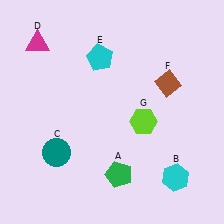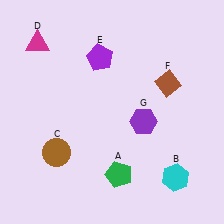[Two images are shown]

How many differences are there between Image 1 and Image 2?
There are 3 differences between the two images.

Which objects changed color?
C changed from teal to brown. E changed from cyan to purple. G changed from lime to purple.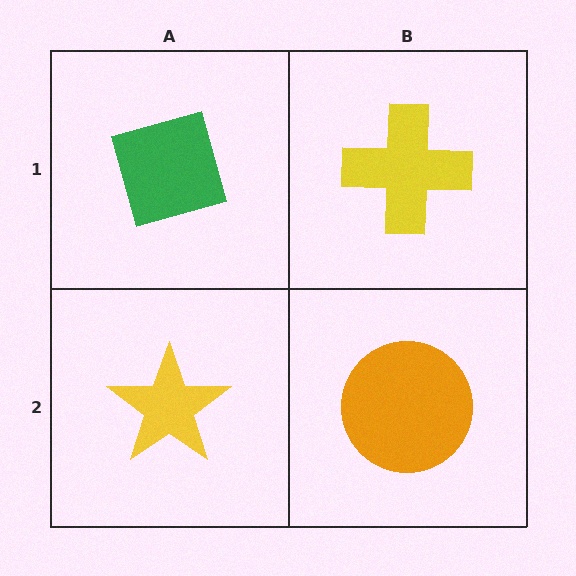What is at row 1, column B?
A yellow cross.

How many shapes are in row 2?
2 shapes.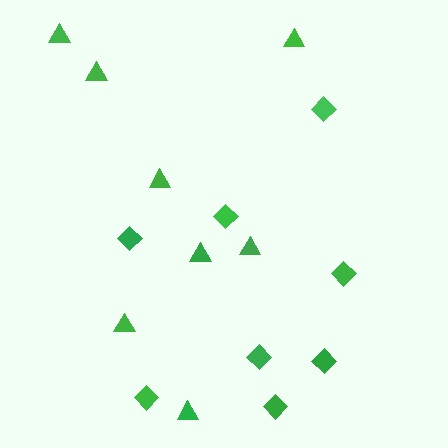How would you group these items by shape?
There are 2 groups: one group of triangles (8) and one group of diamonds (8).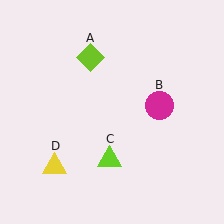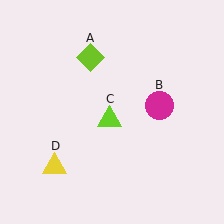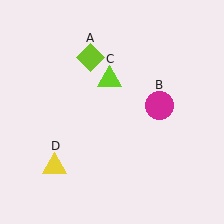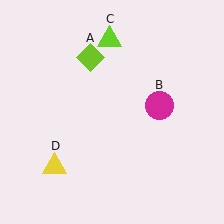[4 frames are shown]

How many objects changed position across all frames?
1 object changed position: lime triangle (object C).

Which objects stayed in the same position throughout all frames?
Lime diamond (object A) and magenta circle (object B) and yellow triangle (object D) remained stationary.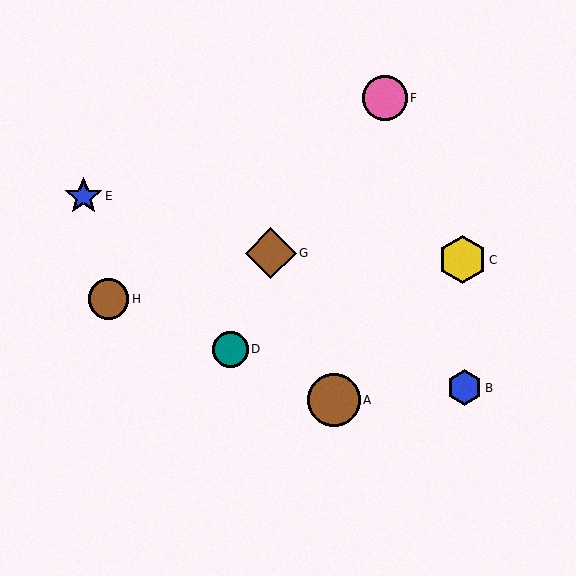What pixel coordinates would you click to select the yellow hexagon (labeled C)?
Click at (463, 260) to select the yellow hexagon C.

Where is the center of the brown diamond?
The center of the brown diamond is at (271, 253).